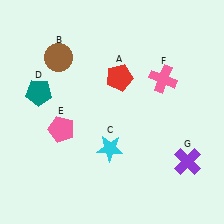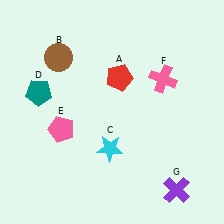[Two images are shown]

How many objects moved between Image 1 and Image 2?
1 object moved between the two images.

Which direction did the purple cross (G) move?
The purple cross (G) moved down.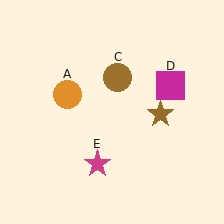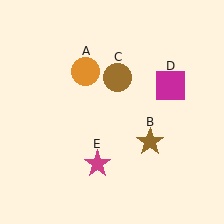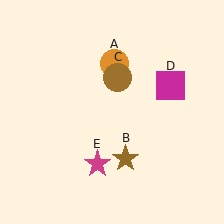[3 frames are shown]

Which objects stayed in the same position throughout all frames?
Brown circle (object C) and magenta square (object D) and magenta star (object E) remained stationary.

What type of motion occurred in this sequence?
The orange circle (object A), brown star (object B) rotated clockwise around the center of the scene.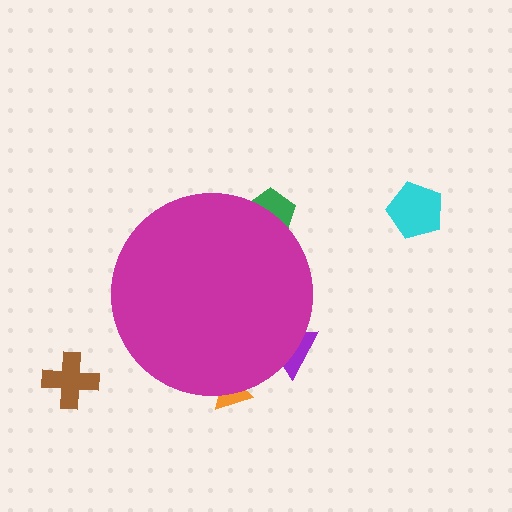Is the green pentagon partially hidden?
Yes, the green pentagon is partially hidden behind the magenta circle.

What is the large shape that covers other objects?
A magenta circle.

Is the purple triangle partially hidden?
Yes, the purple triangle is partially hidden behind the magenta circle.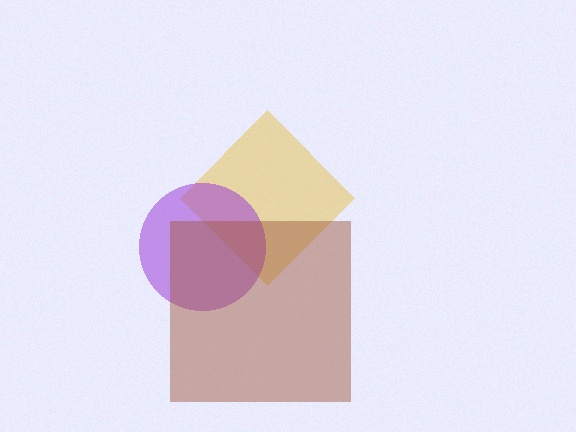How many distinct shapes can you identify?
There are 3 distinct shapes: a yellow diamond, a purple circle, a brown square.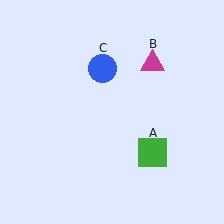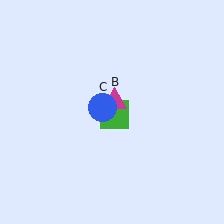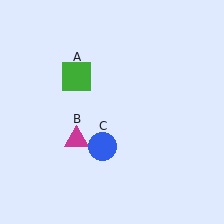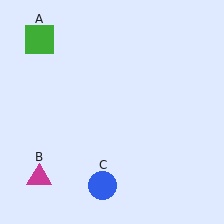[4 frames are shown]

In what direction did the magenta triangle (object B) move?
The magenta triangle (object B) moved down and to the left.